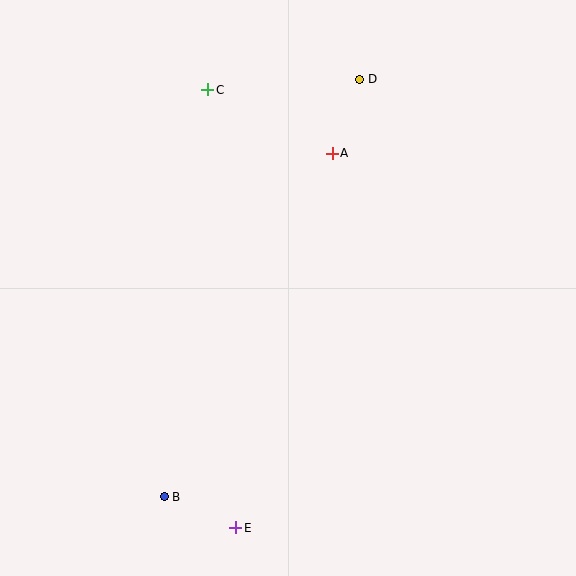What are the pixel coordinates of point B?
Point B is at (164, 497).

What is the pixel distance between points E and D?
The distance between E and D is 465 pixels.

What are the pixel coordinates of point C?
Point C is at (208, 90).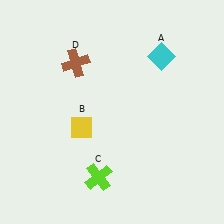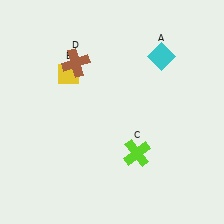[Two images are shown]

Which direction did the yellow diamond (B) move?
The yellow diamond (B) moved up.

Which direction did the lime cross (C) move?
The lime cross (C) moved right.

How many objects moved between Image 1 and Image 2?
2 objects moved between the two images.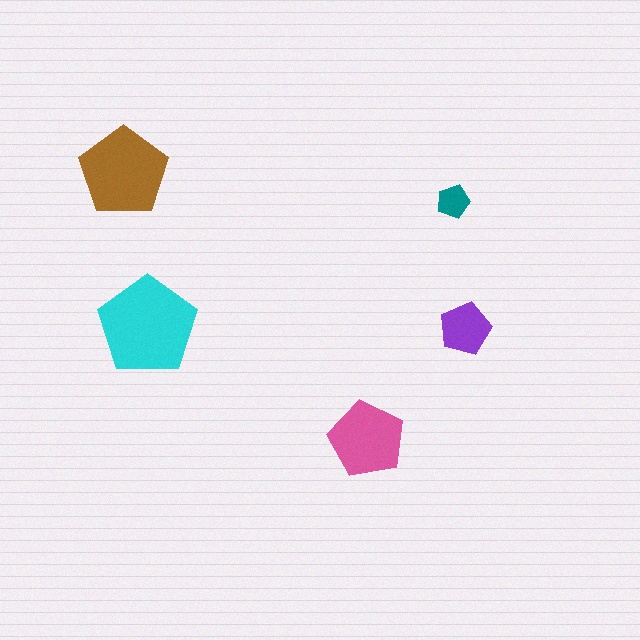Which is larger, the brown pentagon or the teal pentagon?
The brown one.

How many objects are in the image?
There are 5 objects in the image.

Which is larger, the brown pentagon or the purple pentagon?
The brown one.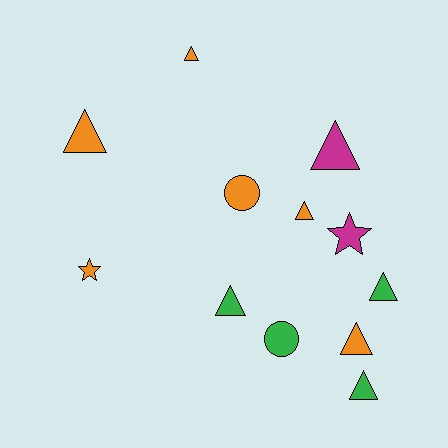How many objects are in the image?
There are 12 objects.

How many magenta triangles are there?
There is 1 magenta triangle.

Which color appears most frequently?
Orange, with 6 objects.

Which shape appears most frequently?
Triangle, with 8 objects.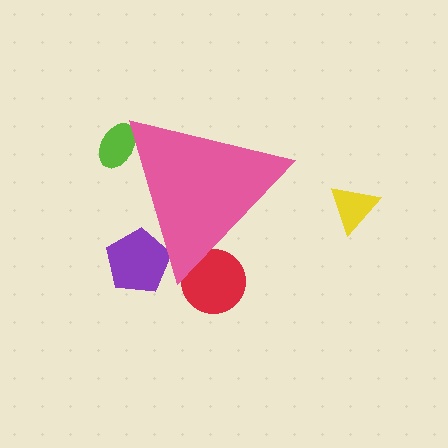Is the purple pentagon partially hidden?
Yes, the purple pentagon is partially hidden behind the pink triangle.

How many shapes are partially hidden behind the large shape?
3 shapes are partially hidden.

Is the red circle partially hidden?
Yes, the red circle is partially hidden behind the pink triangle.